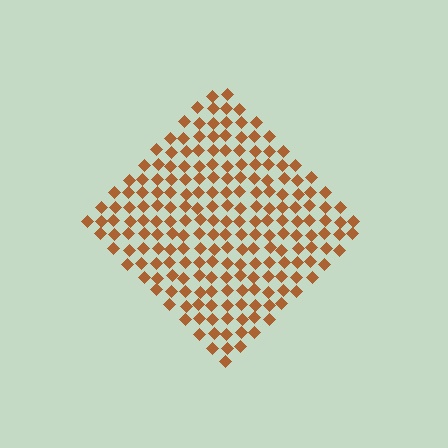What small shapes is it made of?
It is made of small diamonds.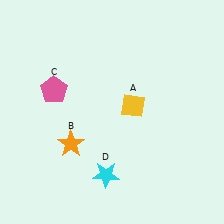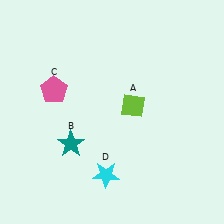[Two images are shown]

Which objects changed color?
A changed from yellow to lime. B changed from orange to teal.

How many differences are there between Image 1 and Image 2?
There are 2 differences between the two images.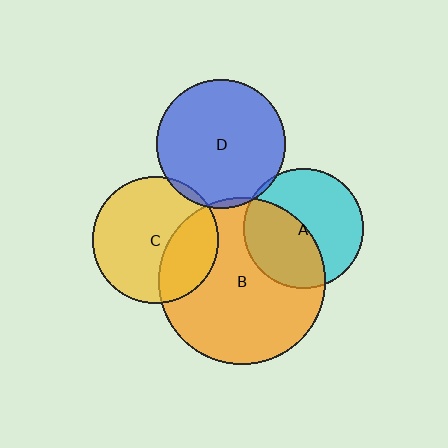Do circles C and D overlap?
Yes.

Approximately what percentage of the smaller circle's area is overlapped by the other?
Approximately 5%.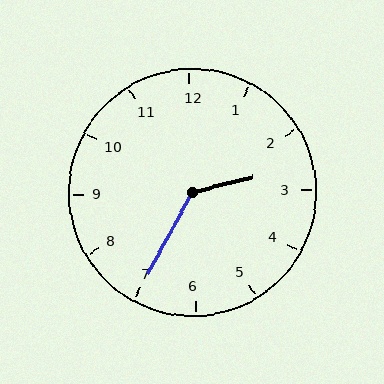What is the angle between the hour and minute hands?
Approximately 132 degrees.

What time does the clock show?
2:35.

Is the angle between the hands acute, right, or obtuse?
It is obtuse.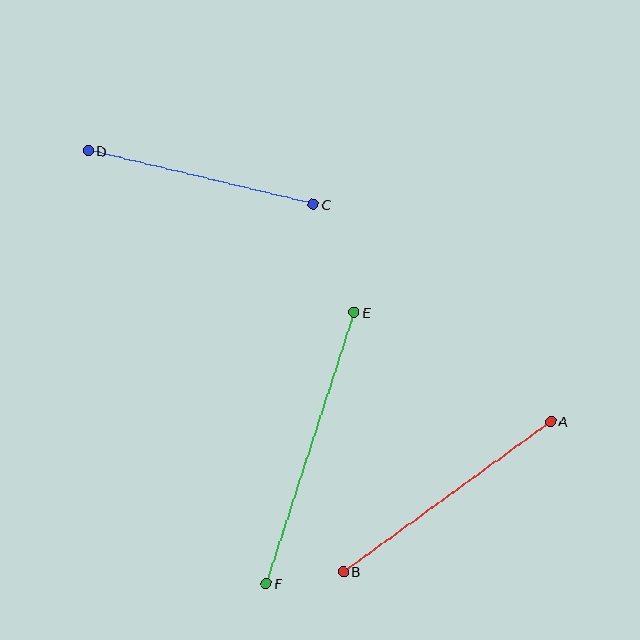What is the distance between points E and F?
The distance is approximately 285 pixels.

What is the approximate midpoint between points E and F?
The midpoint is at approximately (310, 448) pixels.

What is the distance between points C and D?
The distance is approximately 232 pixels.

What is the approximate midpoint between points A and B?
The midpoint is at approximately (447, 496) pixels.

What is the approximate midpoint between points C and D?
The midpoint is at approximately (201, 177) pixels.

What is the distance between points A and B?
The distance is approximately 256 pixels.